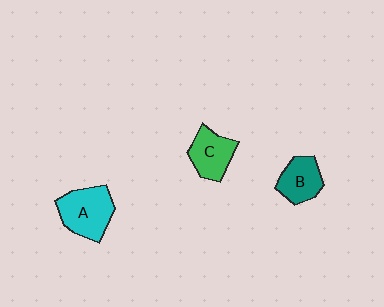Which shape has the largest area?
Shape A (cyan).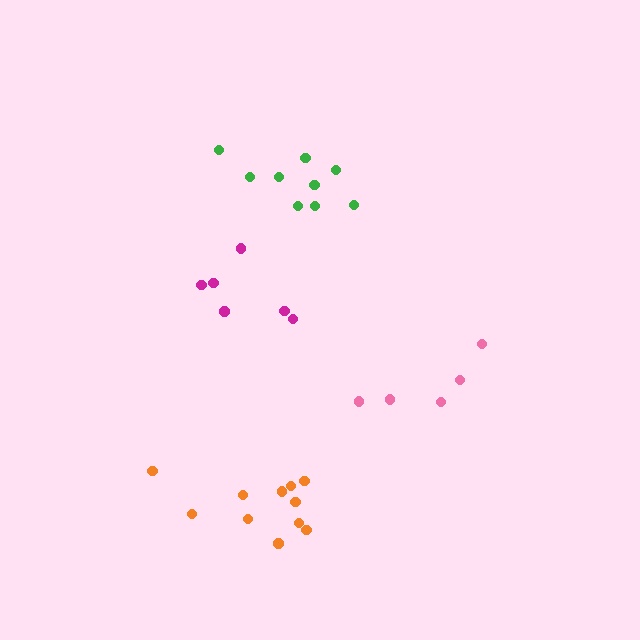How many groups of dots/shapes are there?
There are 4 groups.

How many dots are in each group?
Group 1: 11 dots, Group 2: 6 dots, Group 3: 5 dots, Group 4: 9 dots (31 total).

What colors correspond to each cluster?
The clusters are colored: orange, magenta, pink, green.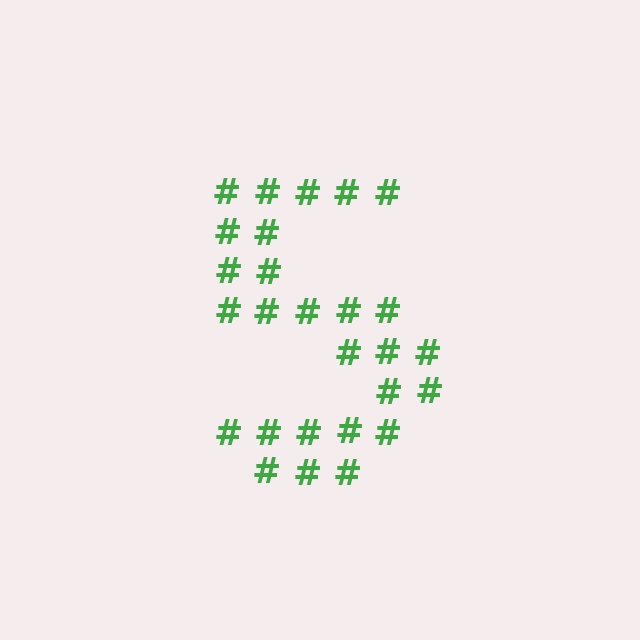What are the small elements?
The small elements are hash symbols.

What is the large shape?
The large shape is the letter S.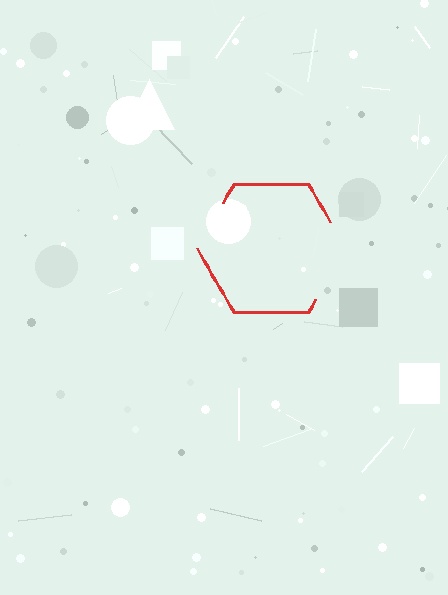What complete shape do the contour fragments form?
The contour fragments form a hexagon.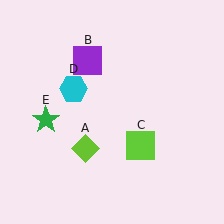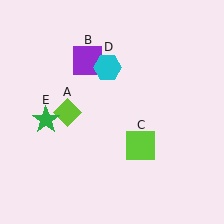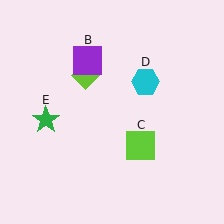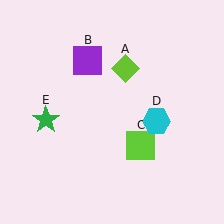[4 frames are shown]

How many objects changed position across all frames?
2 objects changed position: lime diamond (object A), cyan hexagon (object D).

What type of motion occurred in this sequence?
The lime diamond (object A), cyan hexagon (object D) rotated clockwise around the center of the scene.